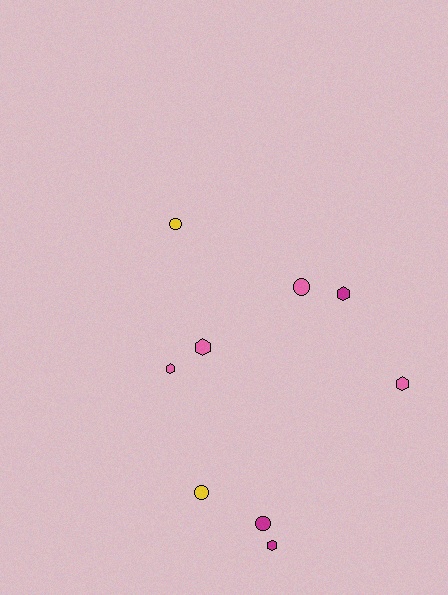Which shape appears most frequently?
Hexagon, with 5 objects.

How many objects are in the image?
There are 9 objects.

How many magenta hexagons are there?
There are 2 magenta hexagons.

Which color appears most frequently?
Pink, with 4 objects.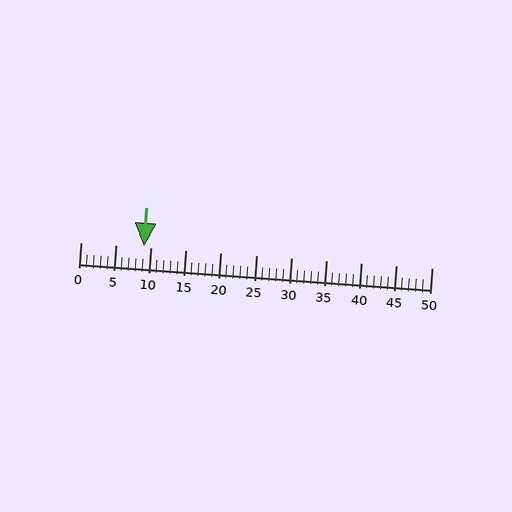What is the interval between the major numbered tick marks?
The major tick marks are spaced 5 units apart.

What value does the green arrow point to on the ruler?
The green arrow points to approximately 9.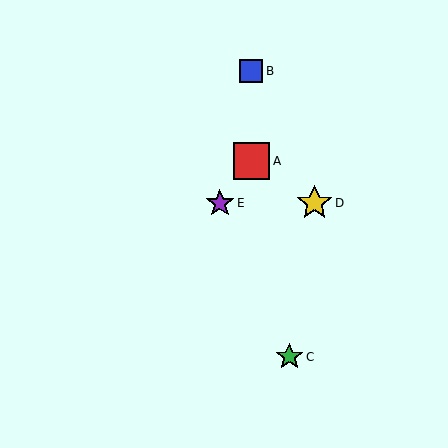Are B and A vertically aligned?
Yes, both are at x≈251.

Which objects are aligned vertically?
Objects A, B are aligned vertically.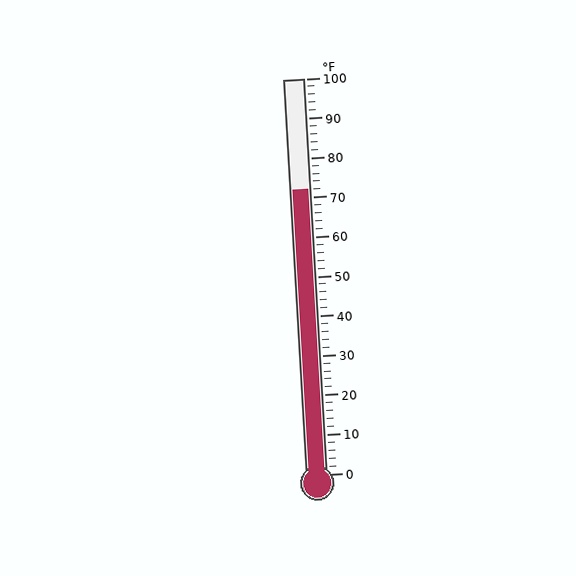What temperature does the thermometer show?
The thermometer shows approximately 72°F.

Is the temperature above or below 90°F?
The temperature is below 90°F.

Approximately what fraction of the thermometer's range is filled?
The thermometer is filled to approximately 70% of its range.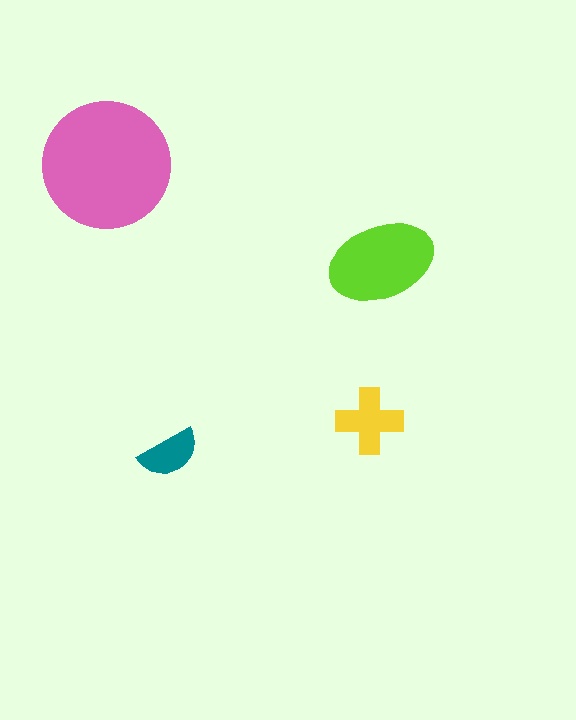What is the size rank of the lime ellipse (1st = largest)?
2nd.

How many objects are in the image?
There are 4 objects in the image.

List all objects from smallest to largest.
The teal semicircle, the yellow cross, the lime ellipse, the pink circle.